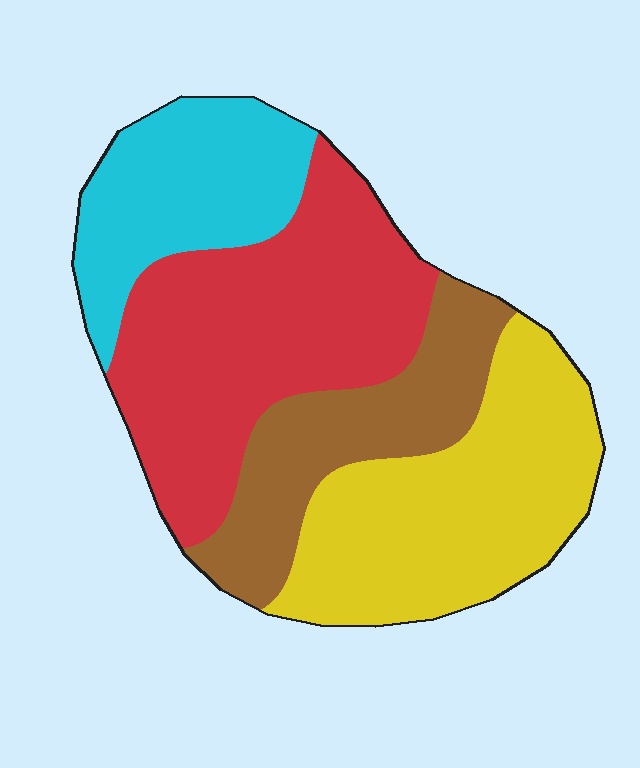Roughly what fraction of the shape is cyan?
Cyan covers around 20% of the shape.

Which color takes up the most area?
Red, at roughly 35%.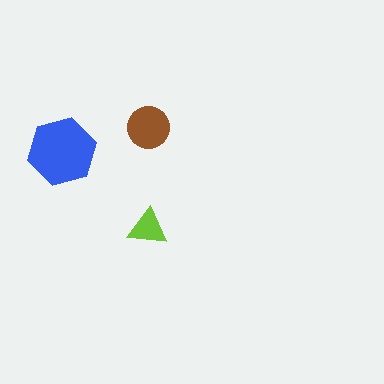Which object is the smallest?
The lime triangle.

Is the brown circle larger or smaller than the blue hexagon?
Smaller.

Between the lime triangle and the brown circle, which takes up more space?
The brown circle.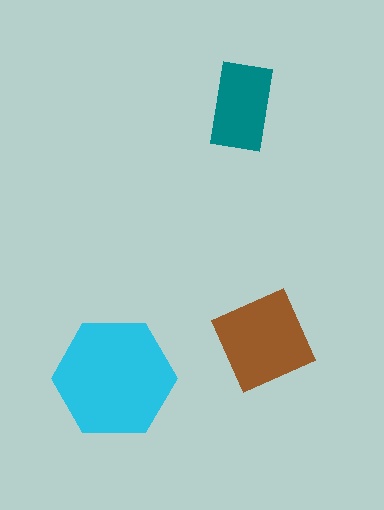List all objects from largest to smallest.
The cyan hexagon, the brown diamond, the teal rectangle.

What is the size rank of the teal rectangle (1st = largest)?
3rd.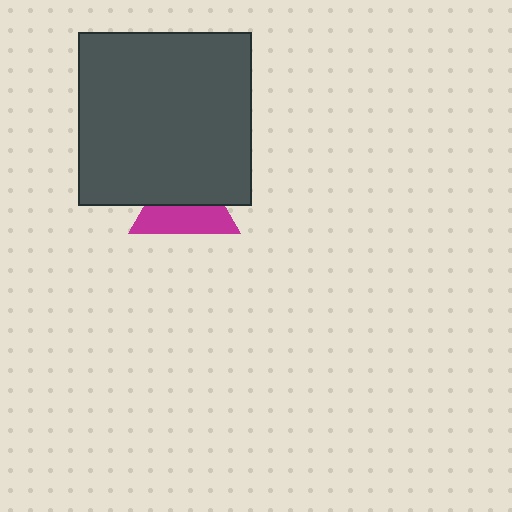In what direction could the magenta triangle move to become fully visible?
The magenta triangle could move down. That would shift it out from behind the dark gray square entirely.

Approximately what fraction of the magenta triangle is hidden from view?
Roughly 51% of the magenta triangle is hidden behind the dark gray square.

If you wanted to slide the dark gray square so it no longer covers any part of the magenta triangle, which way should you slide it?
Slide it up — that is the most direct way to separate the two shapes.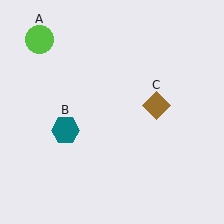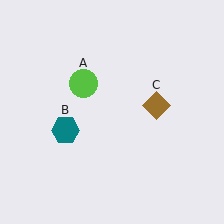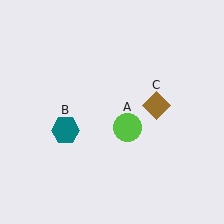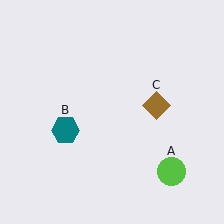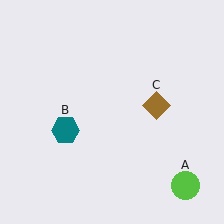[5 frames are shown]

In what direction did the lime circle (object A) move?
The lime circle (object A) moved down and to the right.